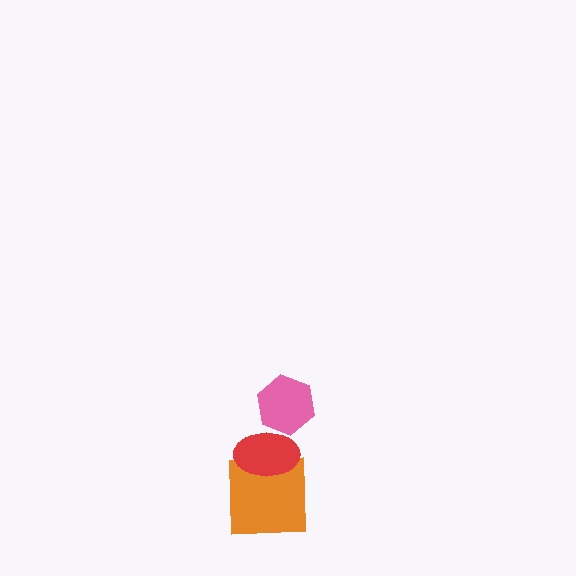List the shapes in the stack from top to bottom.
From top to bottom: the pink hexagon, the red ellipse, the orange square.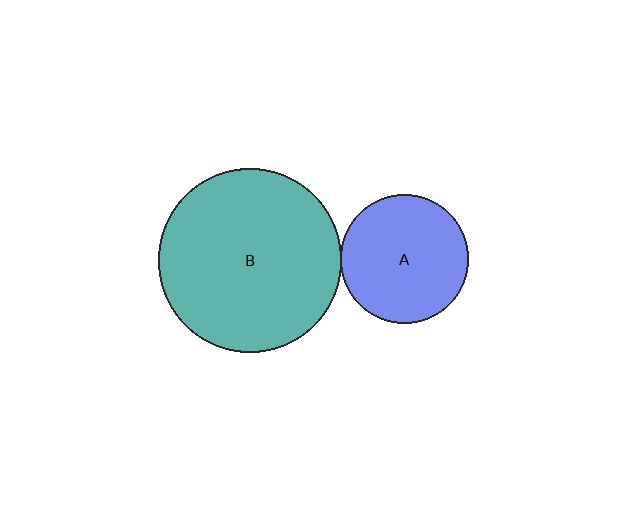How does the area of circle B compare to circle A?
Approximately 2.0 times.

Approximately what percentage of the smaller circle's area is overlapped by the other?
Approximately 5%.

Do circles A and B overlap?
Yes.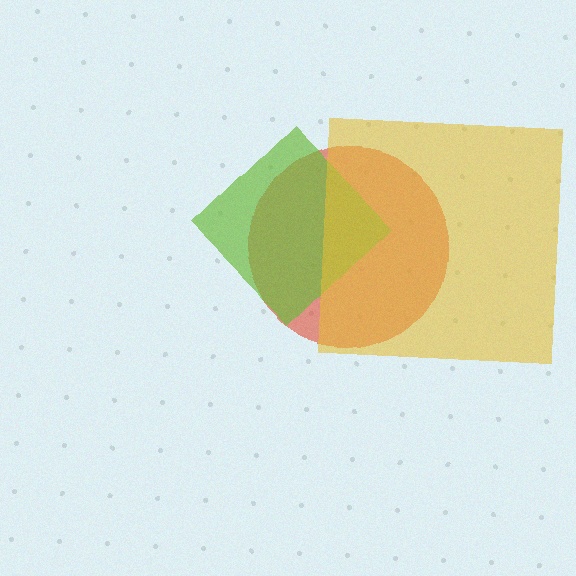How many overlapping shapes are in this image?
There are 3 overlapping shapes in the image.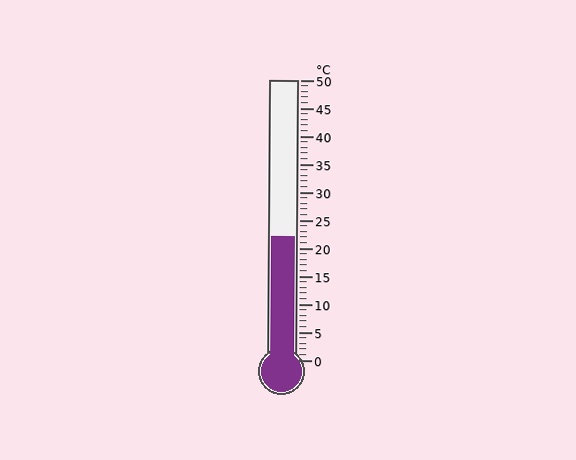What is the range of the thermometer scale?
The thermometer scale ranges from 0°C to 50°C.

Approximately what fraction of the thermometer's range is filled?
The thermometer is filled to approximately 45% of its range.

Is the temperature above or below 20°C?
The temperature is above 20°C.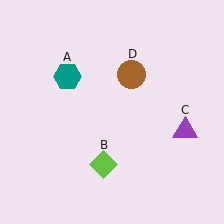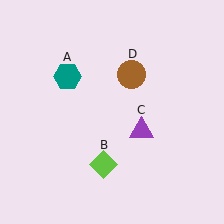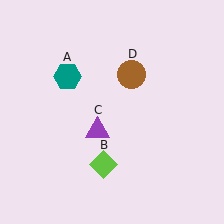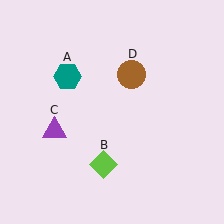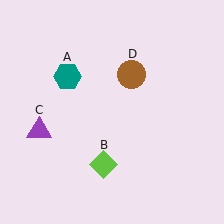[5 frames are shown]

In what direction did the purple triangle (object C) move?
The purple triangle (object C) moved left.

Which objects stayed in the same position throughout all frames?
Teal hexagon (object A) and lime diamond (object B) and brown circle (object D) remained stationary.